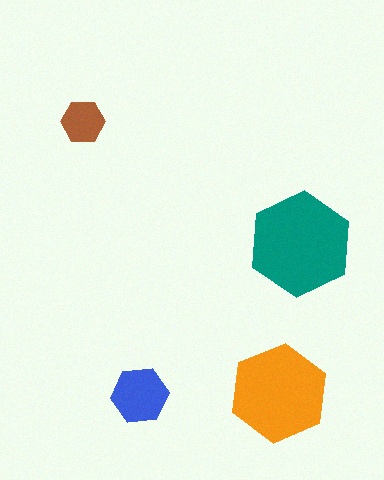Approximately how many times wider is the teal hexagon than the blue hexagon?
About 2 times wider.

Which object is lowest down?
The blue hexagon is bottommost.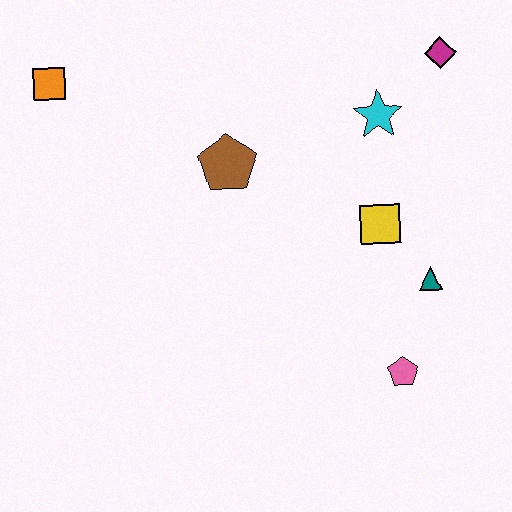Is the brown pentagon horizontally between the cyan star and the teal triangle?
No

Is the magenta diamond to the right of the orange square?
Yes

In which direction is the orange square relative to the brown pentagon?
The orange square is to the left of the brown pentagon.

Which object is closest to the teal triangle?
The yellow square is closest to the teal triangle.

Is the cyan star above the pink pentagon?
Yes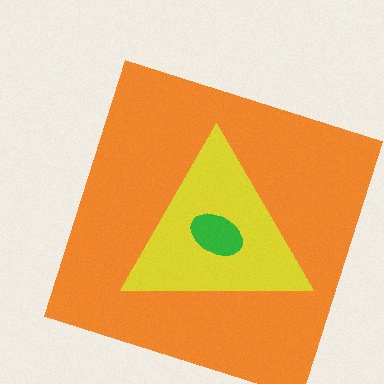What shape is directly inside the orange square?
The yellow triangle.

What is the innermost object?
The green ellipse.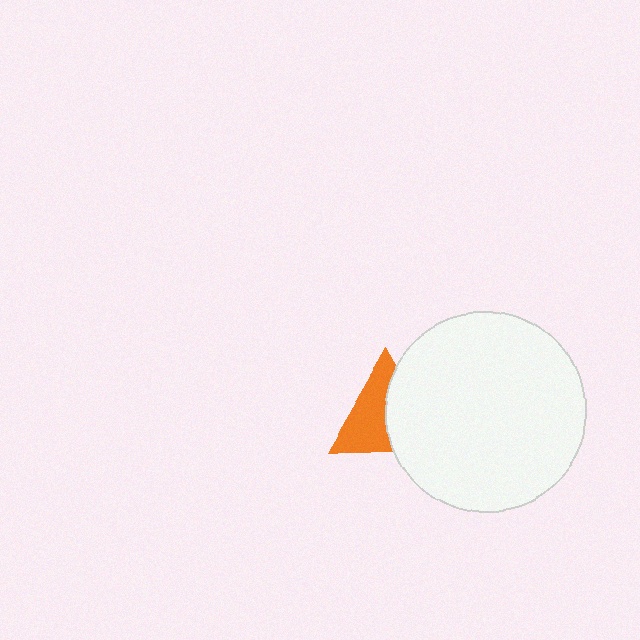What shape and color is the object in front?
The object in front is a white circle.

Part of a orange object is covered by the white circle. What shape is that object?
It is a triangle.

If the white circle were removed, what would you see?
You would see the complete orange triangle.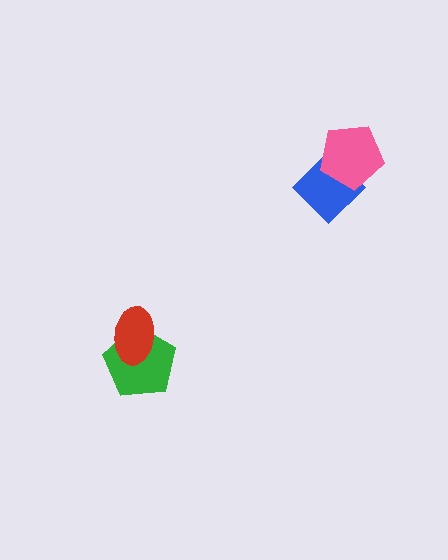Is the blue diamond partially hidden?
Yes, it is partially covered by another shape.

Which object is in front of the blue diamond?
The pink pentagon is in front of the blue diamond.